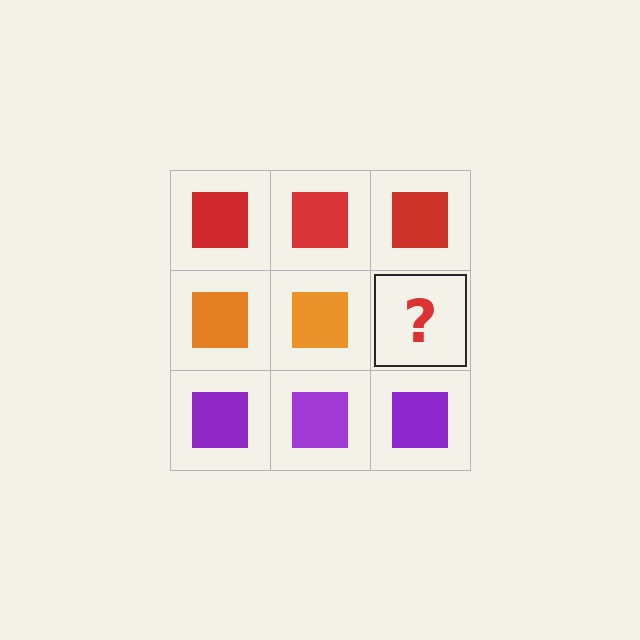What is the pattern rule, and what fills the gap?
The rule is that each row has a consistent color. The gap should be filled with an orange square.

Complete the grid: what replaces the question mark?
The question mark should be replaced with an orange square.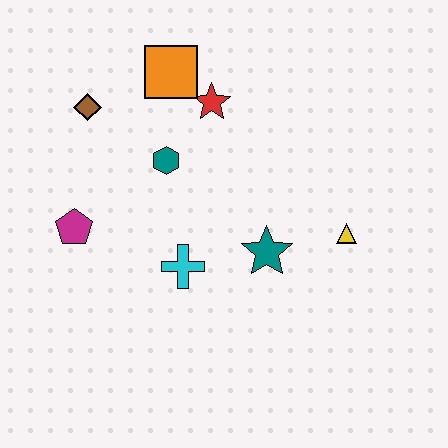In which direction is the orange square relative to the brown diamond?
The orange square is to the right of the brown diamond.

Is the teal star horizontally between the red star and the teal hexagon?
No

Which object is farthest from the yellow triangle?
The brown diamond is farthest from the yellow triangle.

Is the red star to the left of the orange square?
No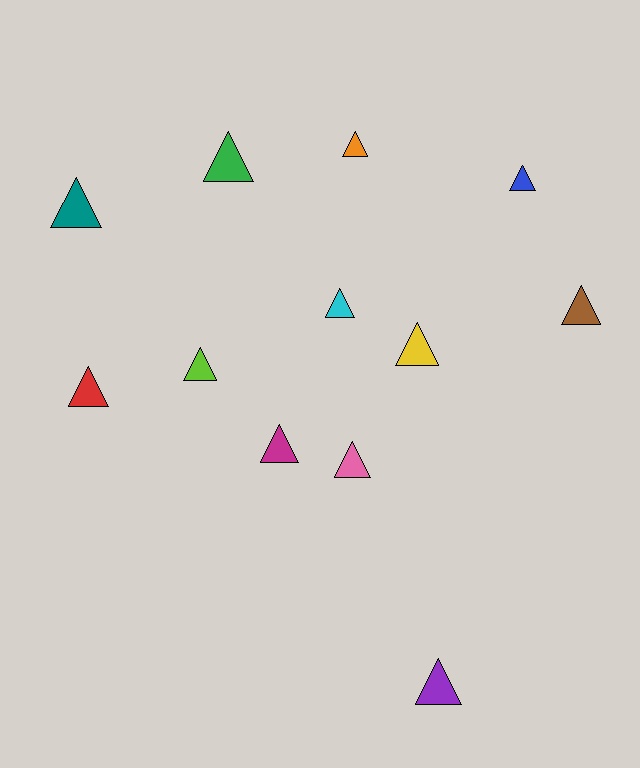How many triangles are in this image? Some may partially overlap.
There are 12 triangles.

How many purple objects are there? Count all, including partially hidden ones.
There is 1 purple object.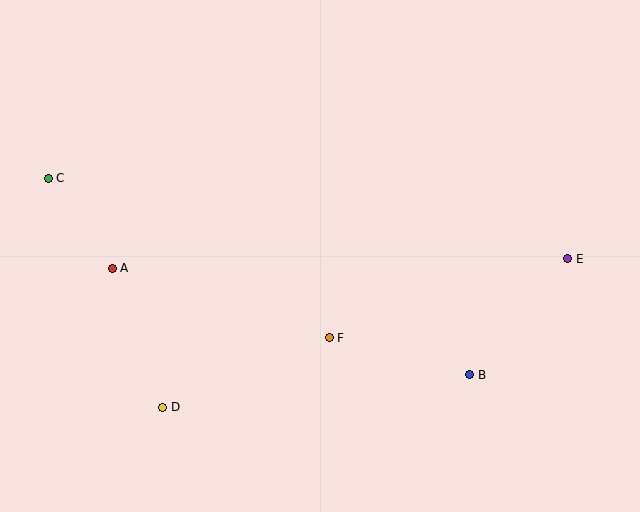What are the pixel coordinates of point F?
Point F is at (329, 338).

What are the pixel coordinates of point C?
Point C is at (48, 178).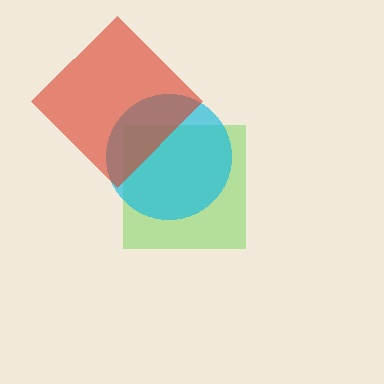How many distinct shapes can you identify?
There are 3 distinct shapes: a lime square, a cyan circle, a red diamond.